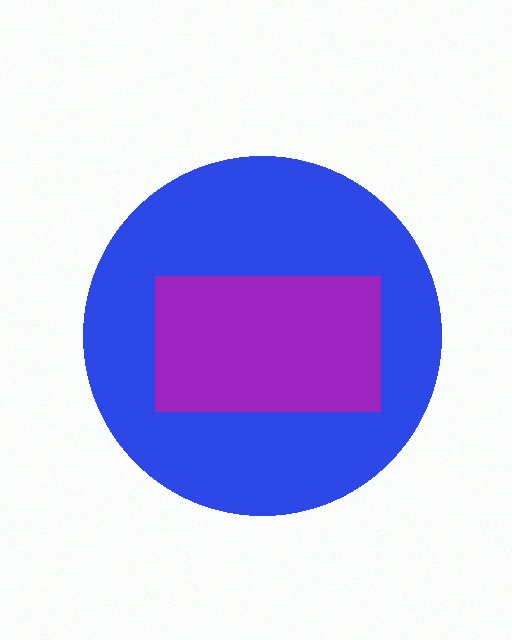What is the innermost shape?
The purple rectangle.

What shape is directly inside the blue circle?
The purple rectangle.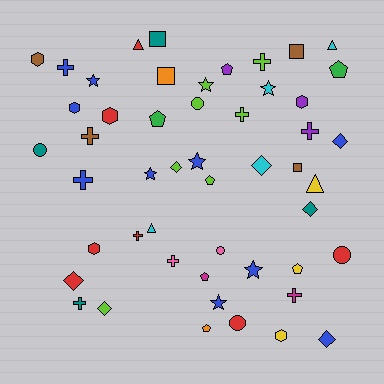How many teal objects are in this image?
There are 4 teal objects.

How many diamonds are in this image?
There are 7 diamonds.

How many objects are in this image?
There are 50 objects.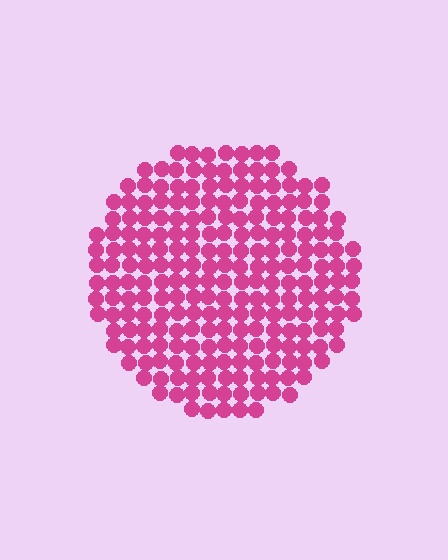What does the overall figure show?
The overall figure shows a circle.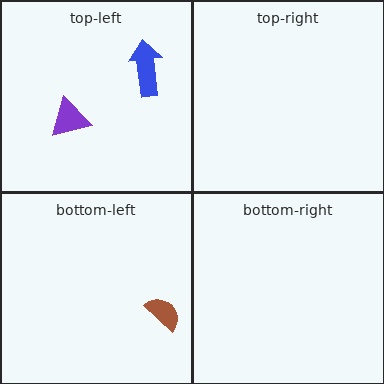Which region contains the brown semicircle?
The bottom-left region.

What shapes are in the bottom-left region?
The brown semicircle.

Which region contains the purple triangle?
The top-left region.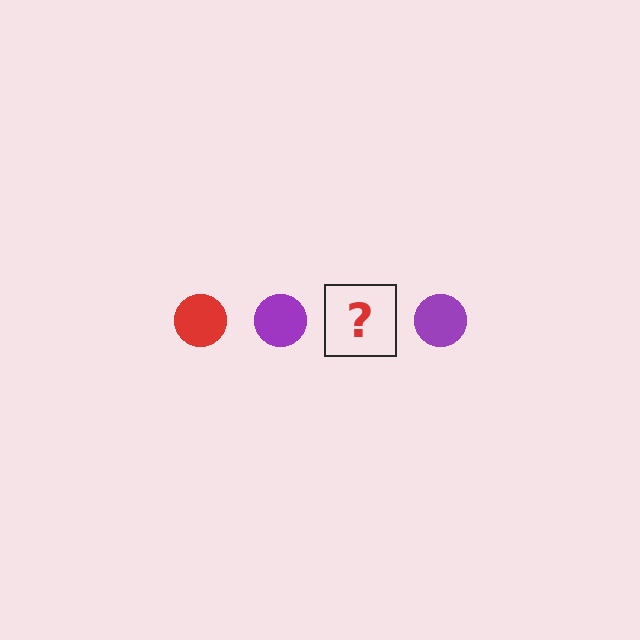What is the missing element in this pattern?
The missing element is a red circle.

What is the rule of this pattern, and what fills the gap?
The rule is that the pattern cycles through red, purple circles. The gap should be filled with a red circle.